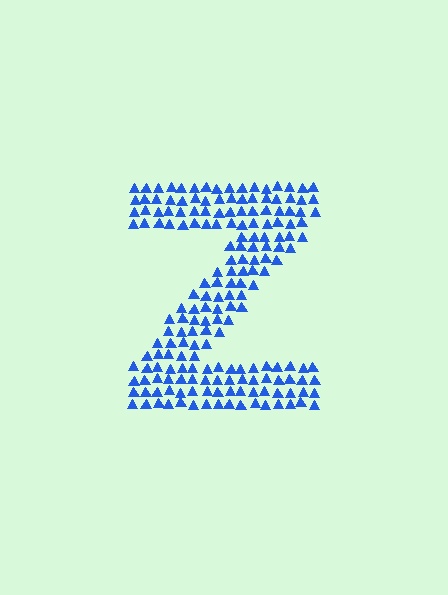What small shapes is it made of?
It is made of small triangles.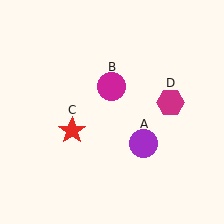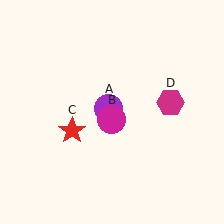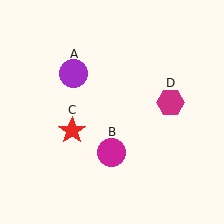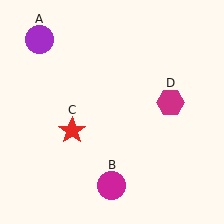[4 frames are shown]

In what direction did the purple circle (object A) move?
The purple circle (object A) moved up and to the left.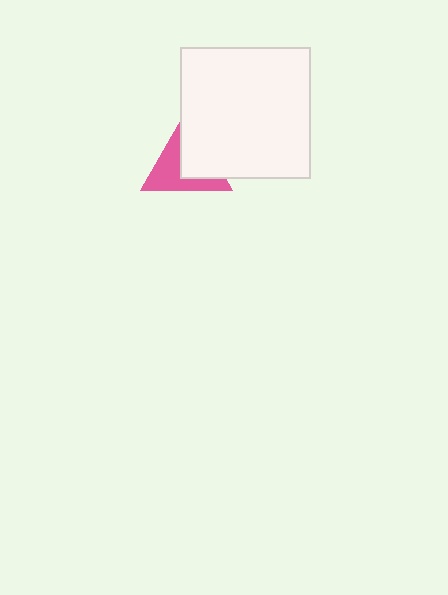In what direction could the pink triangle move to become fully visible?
The pink triangle could move left. That would shift it out from behind the white square entirely.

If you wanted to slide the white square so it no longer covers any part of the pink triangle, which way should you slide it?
Slide it right — that is the most direct way to separate the two shapes.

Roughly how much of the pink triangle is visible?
About half of it is visible (roughly 52%).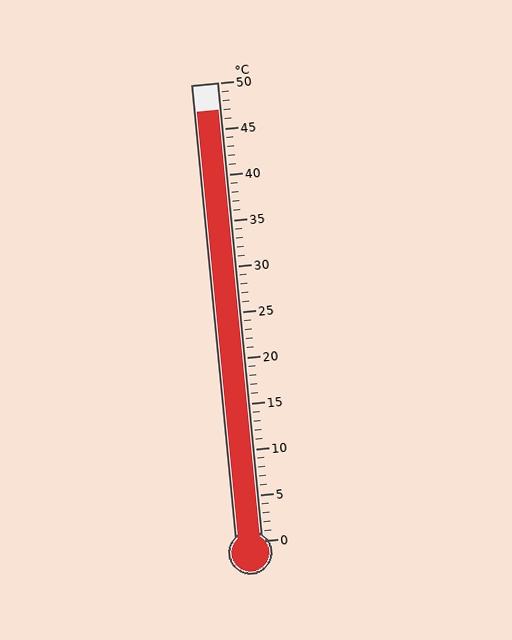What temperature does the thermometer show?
The thermometer shows approximately 47°C.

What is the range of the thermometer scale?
The thermometer scale ranges from 0°C to 50°C.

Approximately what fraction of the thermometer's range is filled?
The thermometer is filled to approximately 95% of its range.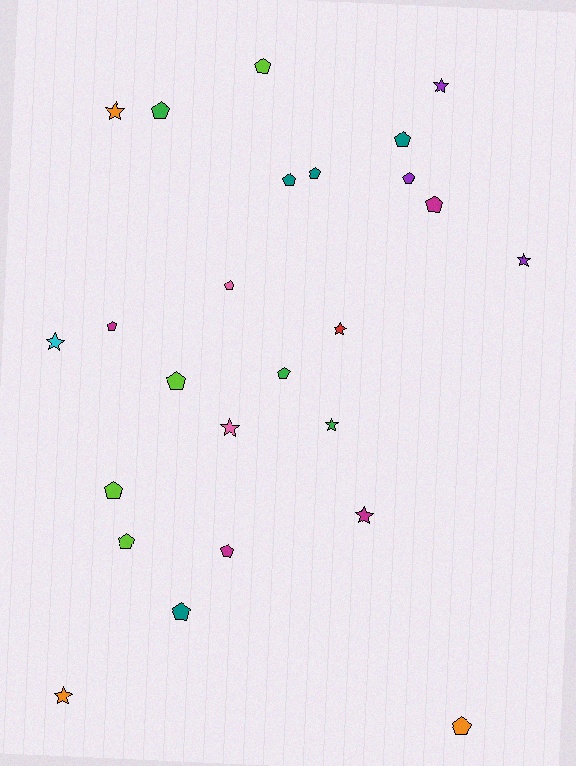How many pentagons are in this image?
There are 16 pentagons.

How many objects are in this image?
There are 25 objects.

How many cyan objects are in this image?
There is 1 cyan object.